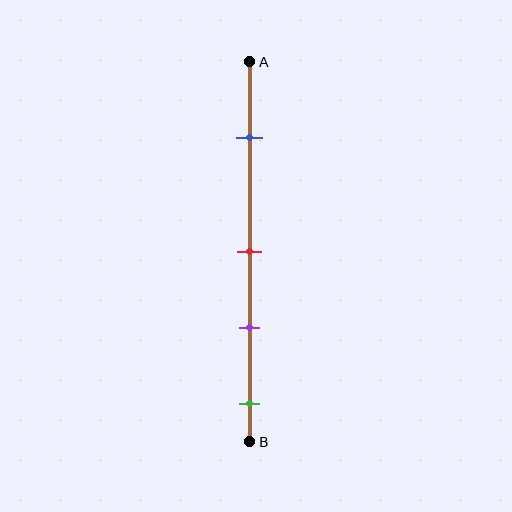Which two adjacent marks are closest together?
The red and purple marks are the closest adjacent pair.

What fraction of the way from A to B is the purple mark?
The purple mark is approximately 70% (0.7) of the way from A to B.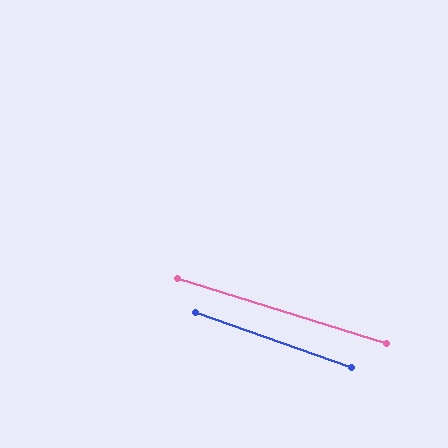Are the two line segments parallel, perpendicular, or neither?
Parallel — their directions differ by only 1.9°.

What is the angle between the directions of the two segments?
Approximately 2 degrees.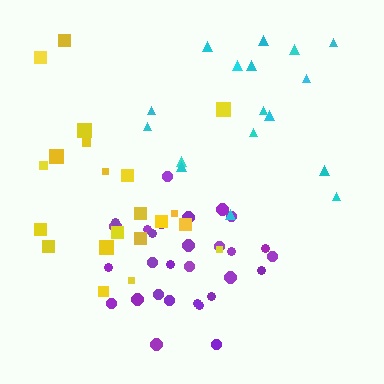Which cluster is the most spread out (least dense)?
Yellow.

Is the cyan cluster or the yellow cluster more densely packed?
Cyan.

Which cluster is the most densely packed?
Purple.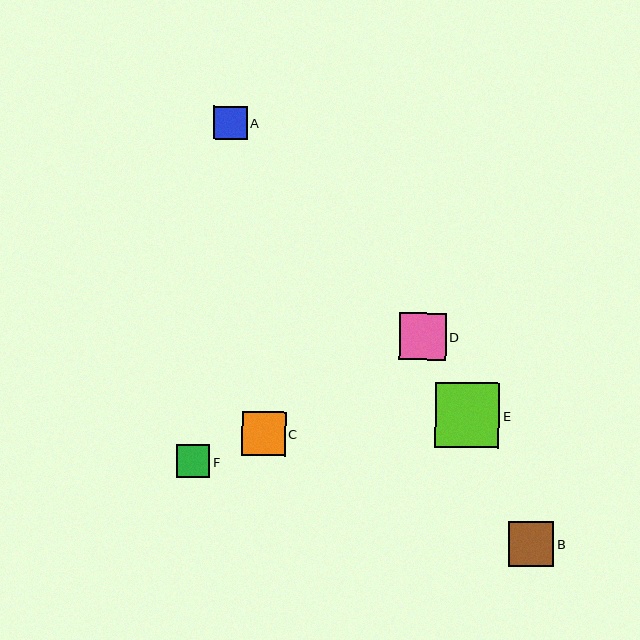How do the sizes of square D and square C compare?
Square D and square C are approximately the same size.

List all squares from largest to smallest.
From largest to smallest: E, D, B, C, A, F.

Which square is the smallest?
Square F is the smallest with a size of approximately 33 pixels.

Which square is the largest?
Square E is the largest with a size of approximately 64 pixels.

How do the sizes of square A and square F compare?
Square A and square F are approximately the same size.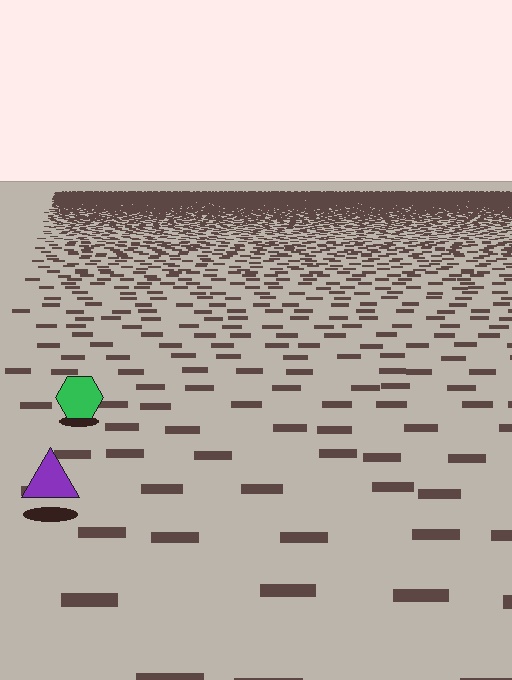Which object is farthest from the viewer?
The green hexagon is farthest from the viewer. It appears smaller and the ground texture around it is denser.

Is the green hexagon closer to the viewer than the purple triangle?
No. The purple triangle is closer — you can tell from the texture gradient: the ground texture is coarser near it.